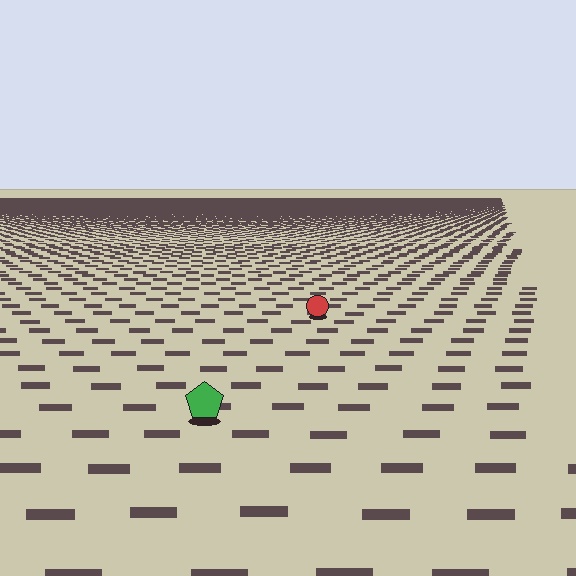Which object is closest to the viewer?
The green pentagon is closest. The texture marks near it are larger and more spread out.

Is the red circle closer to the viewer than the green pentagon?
No. The green pentagon is closer — you can tell from the texture gradient: the ground texture is coarser near it.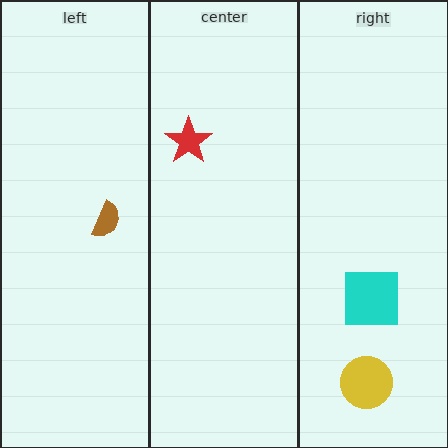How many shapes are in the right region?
2.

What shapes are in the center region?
The red star.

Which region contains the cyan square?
The right region.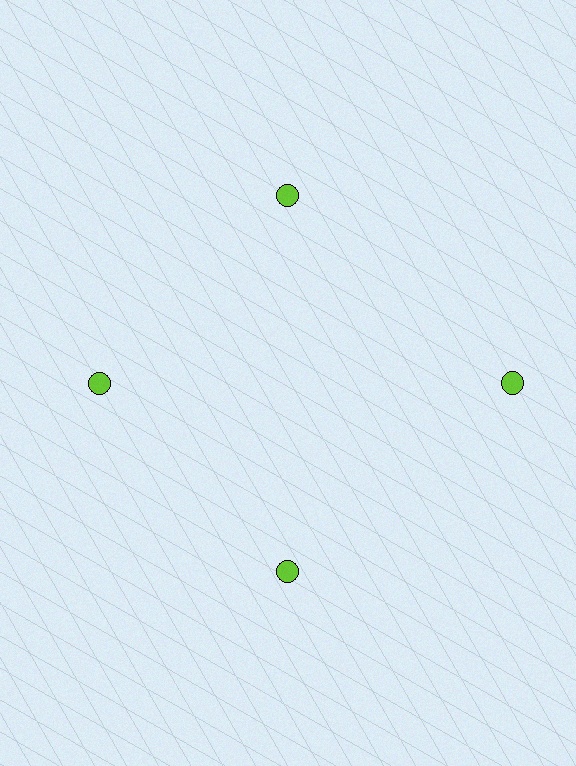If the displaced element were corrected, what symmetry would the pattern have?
It would have 4-fold rotational symmetry — the pattern would map onto itself every 90 degrees.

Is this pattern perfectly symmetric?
No. The 4 lime circles are arranged in a ring, but one element near the 3 o'clock position is pushed outward from the center, breaking the 4-fold rotational symmetry.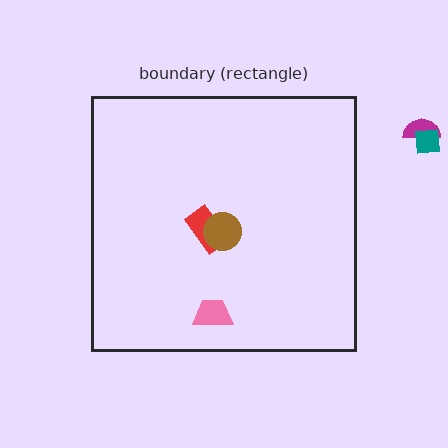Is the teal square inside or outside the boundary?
Outside.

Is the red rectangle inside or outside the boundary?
Inside.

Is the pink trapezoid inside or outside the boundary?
Inside.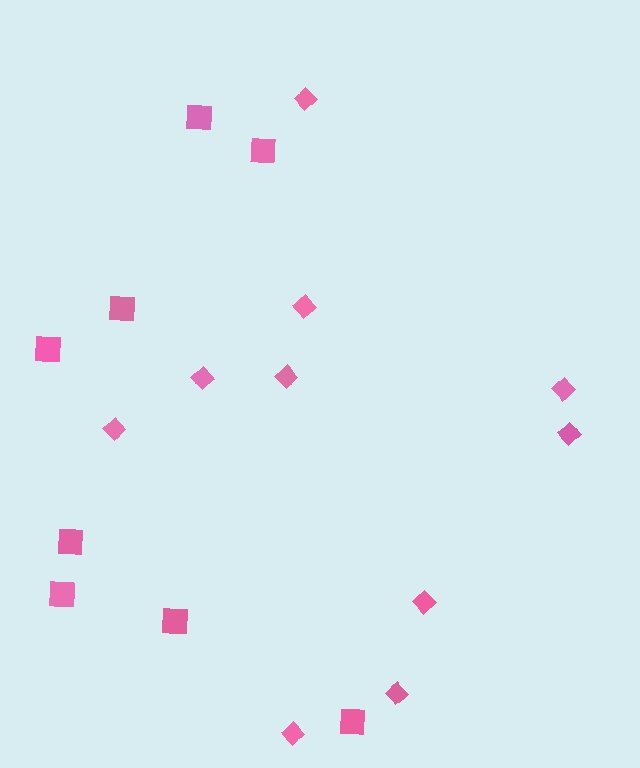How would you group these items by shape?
There are 2 groups: one group of diamonds (10) and one group of squares (8).